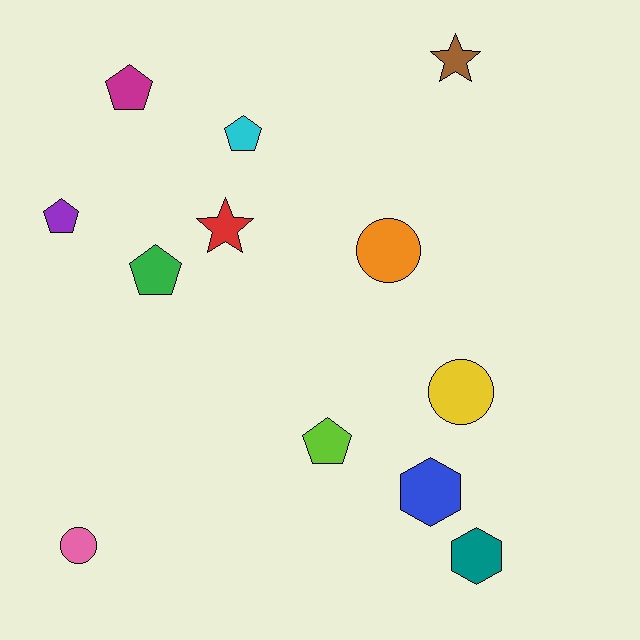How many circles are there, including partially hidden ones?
There are 3 circles.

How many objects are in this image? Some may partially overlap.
There are 12 objects.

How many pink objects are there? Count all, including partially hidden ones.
There is 1 pink object.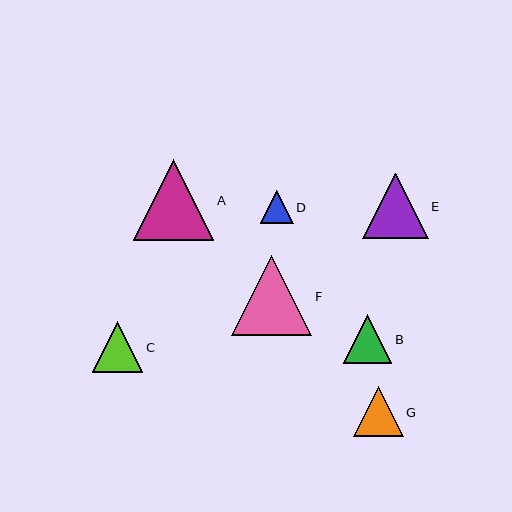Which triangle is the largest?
Triangle F is the largest with a size of approximately 81 pixels.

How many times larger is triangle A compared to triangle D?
Triangle A is approximately 2.4 times the size of triangle D.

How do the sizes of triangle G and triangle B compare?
Triangle G and triangle B are approximately the same size.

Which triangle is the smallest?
Triangle D is the smallest with a size of approximately 33 pixels.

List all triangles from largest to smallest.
From largest to smallest: F, A, E, C, G, B, D.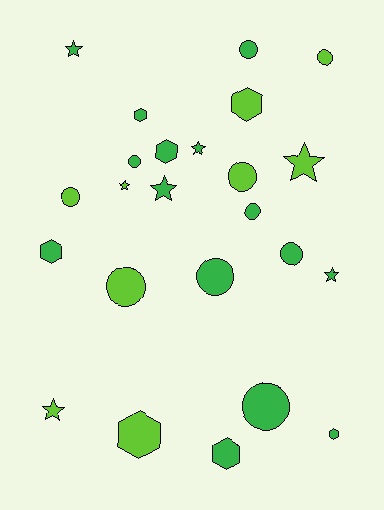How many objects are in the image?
There are 24 objects.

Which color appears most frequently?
Green, with 15 objects.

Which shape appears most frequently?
Circle, with 10 objects.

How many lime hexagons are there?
There are 2 lime hexagons.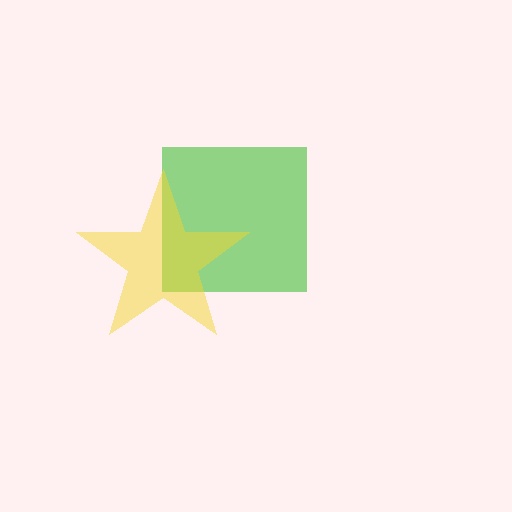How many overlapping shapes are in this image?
There are 2 overlapping shapes in the image.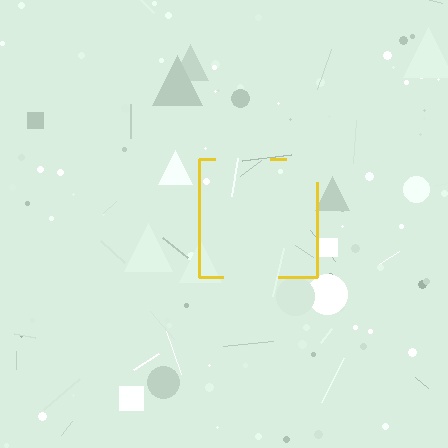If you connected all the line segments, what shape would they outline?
They would outline a square.